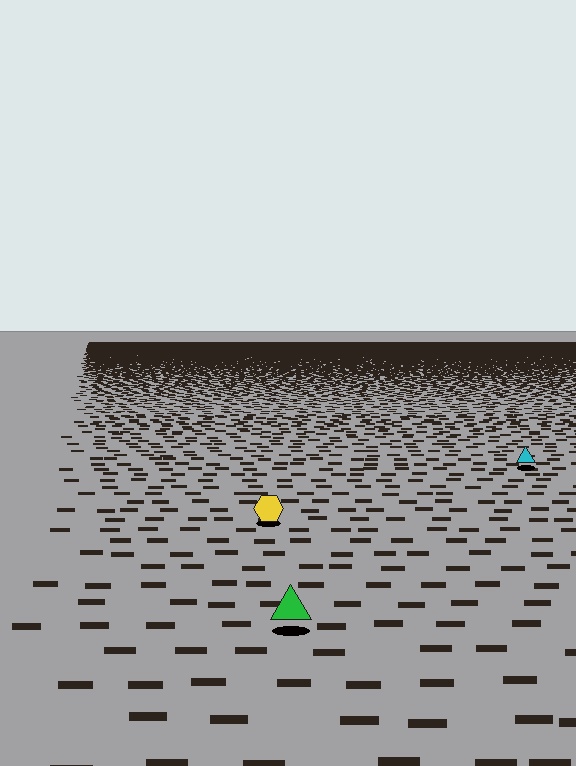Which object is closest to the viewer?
The green triangle is closest. The texture marks near it are larger and more spread out.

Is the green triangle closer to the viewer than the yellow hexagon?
Yes. The green triangle is closer — you can tell from the texture gradient: the ground texture is coarser near it.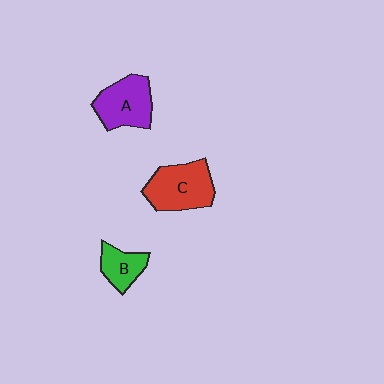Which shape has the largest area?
Shape C (red).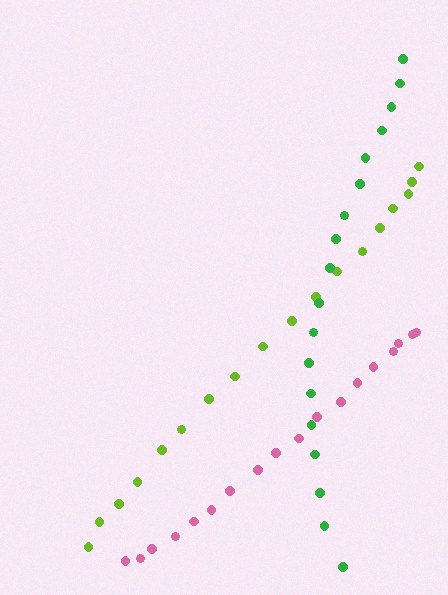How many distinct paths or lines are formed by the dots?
There are 3 distinct paths.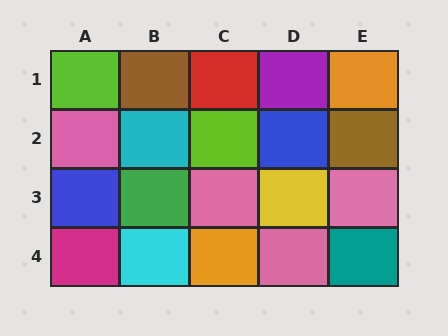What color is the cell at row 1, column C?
Red.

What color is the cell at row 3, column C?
Pink.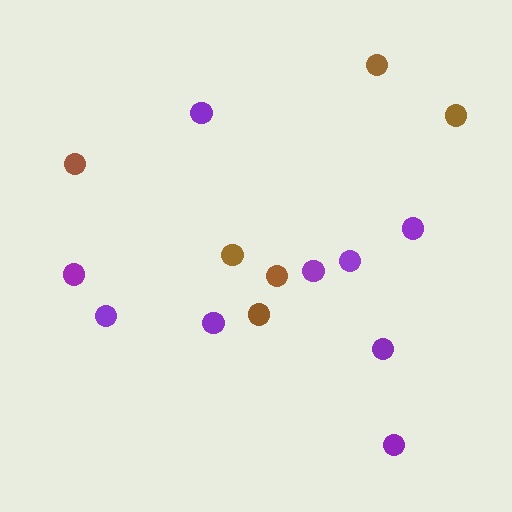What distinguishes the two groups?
There are 2 groups: one group of purple circles (9) and one group of brown circles (6).